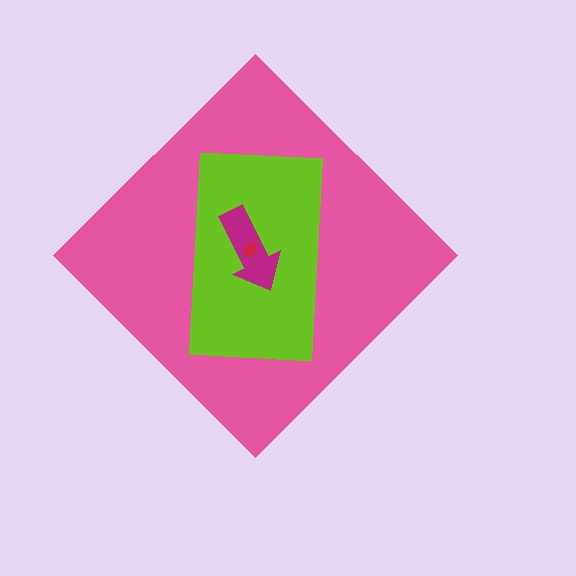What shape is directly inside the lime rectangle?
The magenta arrow.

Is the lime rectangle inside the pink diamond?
Yes.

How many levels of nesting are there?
4.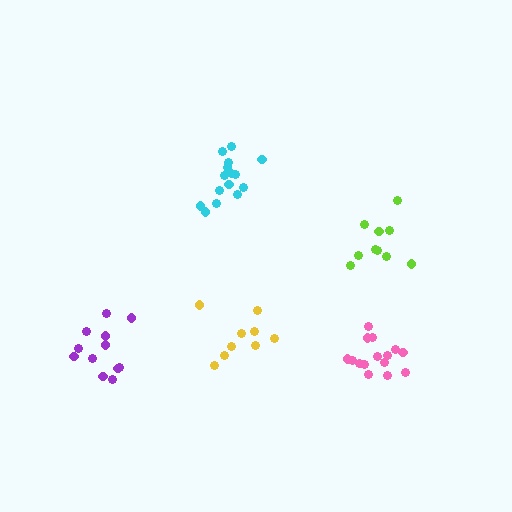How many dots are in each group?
Group 1: 15 dots, Group 2: 10 dots, Group 3: 9 dots, Group 4: 12 dots, Group 5: 15 dots (61 total).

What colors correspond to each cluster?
The clusters are colored: cyan, lime, yellow, purple, pink.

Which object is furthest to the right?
The pink cluster is rightmost.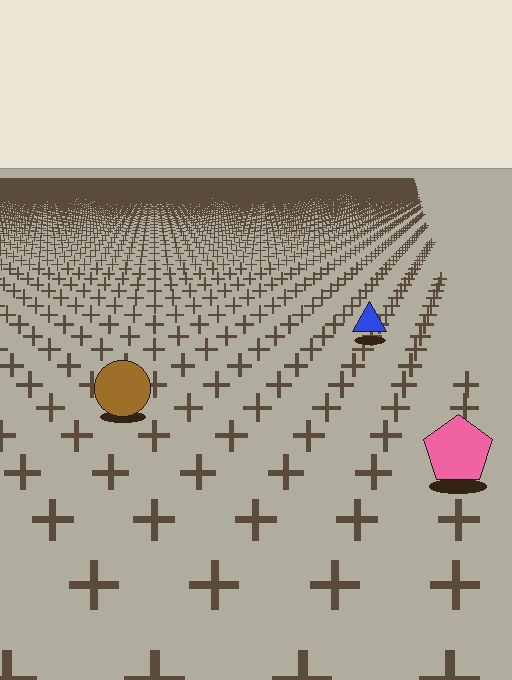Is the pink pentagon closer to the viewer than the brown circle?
Yes. The pink pentagon is closer — you can tell from the texture gradient: the ground texture is coarser near it.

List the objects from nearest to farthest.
From nearest to farthest: the pink pentagon, the brown circle, the blue triangle.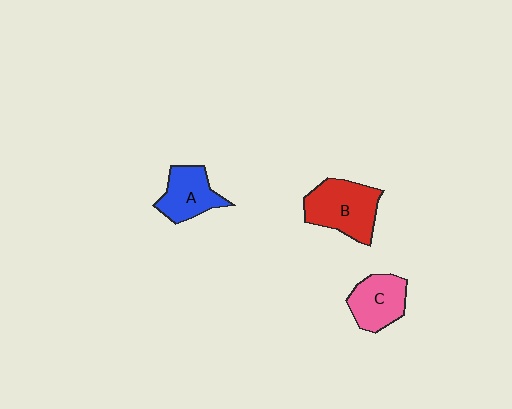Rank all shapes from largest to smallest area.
From largest to smallest: B (red), C (pink), A (blue).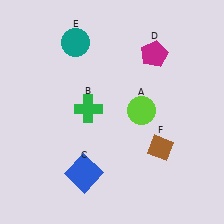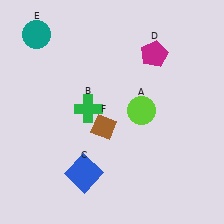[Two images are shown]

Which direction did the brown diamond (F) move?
The brown diamond (F) moved left.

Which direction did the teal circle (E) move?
The teal circle (E) moved left.